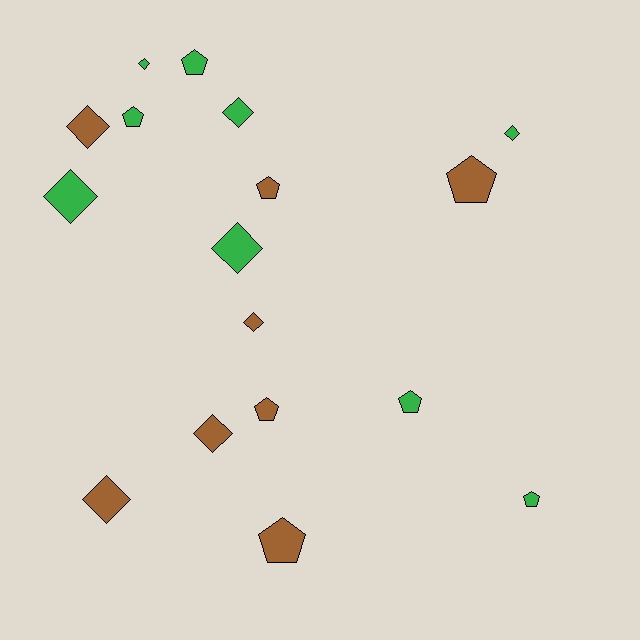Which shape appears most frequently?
Diamond, with 9 objects.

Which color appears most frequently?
Green, with 9 objects.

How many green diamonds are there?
There are 5 green diamonds.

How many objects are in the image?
There are 17 objects.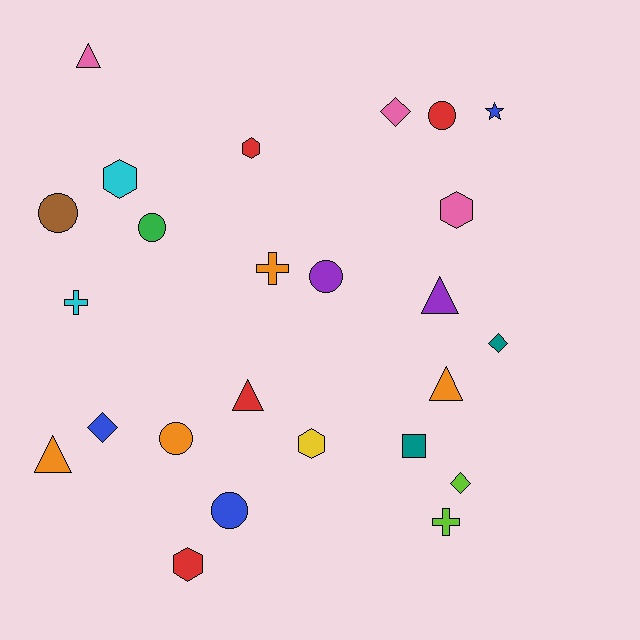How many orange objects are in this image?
There are 4 orange objects.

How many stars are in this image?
There is 1 star.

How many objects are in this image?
There are 25 objects.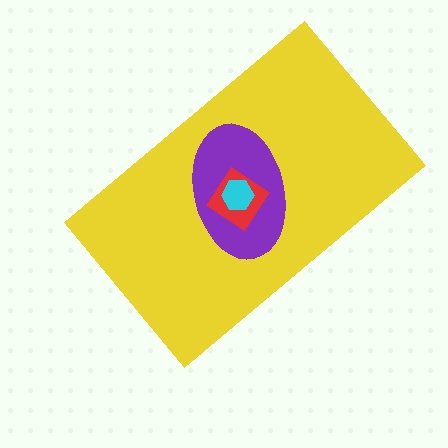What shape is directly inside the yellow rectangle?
The purple ellipse.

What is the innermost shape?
The cyan hexagon.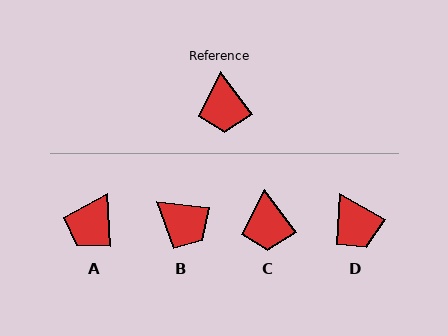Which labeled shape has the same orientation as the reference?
C.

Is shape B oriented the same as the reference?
No, it is off by about 46 degrees.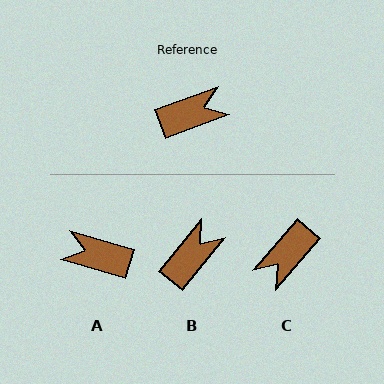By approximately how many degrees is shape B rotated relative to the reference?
Approximately 31 degrees counter-clockwise.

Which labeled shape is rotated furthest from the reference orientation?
C, about 151 degrees away.